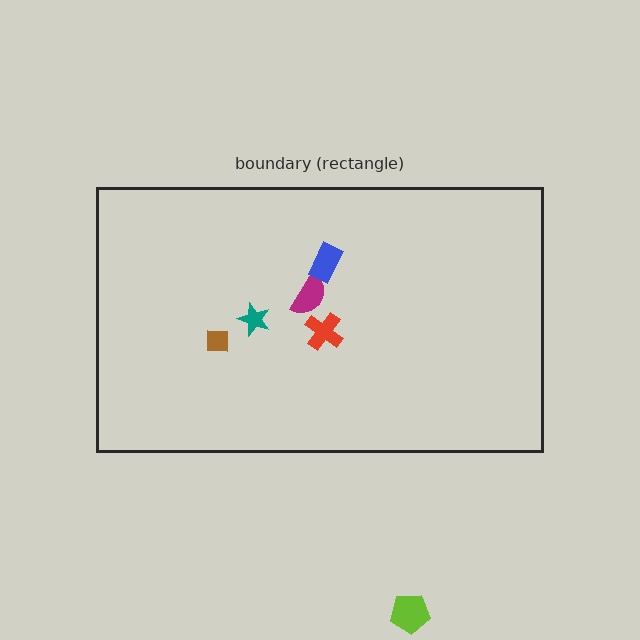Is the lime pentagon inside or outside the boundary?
Outside.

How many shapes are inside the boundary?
5 inside, 1 outside.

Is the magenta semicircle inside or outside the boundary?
Inside.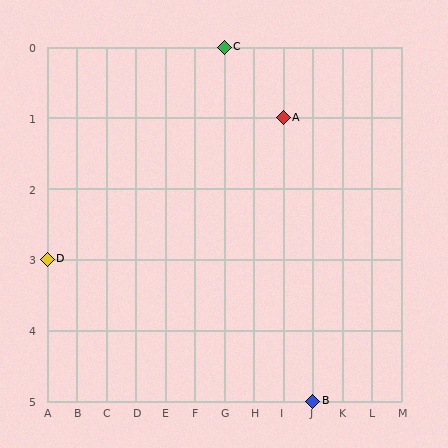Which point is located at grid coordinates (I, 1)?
Point A is at (I, 1).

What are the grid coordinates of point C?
Point C is at grid coordinates (G, 0).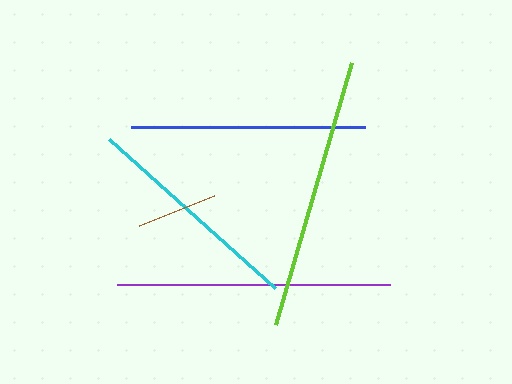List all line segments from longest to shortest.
From longest to shortest: lime, purple, blue, cyan, brown.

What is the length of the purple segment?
The purple segment is approximately 273 pixels long.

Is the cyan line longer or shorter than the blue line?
The blue line is longer than the cyan line.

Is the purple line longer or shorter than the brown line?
The purple line is longer than the brown line.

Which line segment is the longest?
The lime line is the longest at approximately 273 pixels.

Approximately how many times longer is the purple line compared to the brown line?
The purple line is approximately 3.4 times the length of the brown line.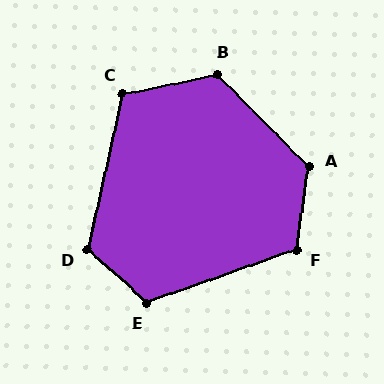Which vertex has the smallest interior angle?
C, at approximately 114 degrees.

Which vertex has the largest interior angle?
A, at approximately 127 degrees.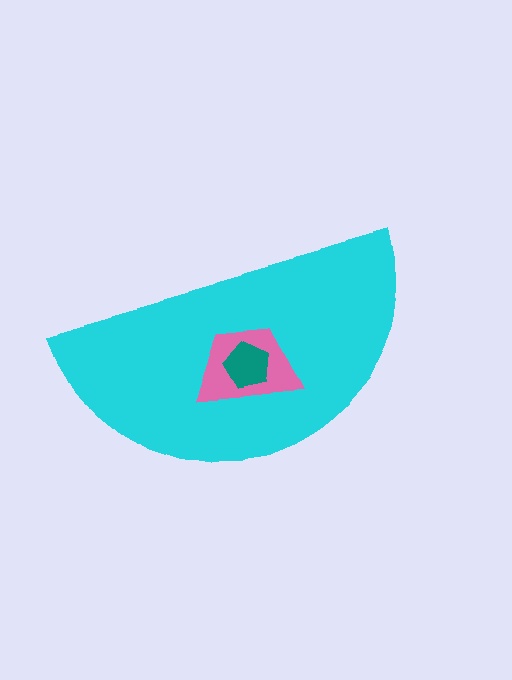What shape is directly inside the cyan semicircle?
The pink trapezoid.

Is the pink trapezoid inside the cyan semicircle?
Yes.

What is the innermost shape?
The teal pentagon.